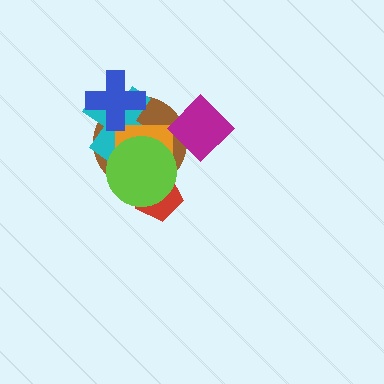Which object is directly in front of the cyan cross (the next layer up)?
The orange rectangle is directly in front of the cyan cross.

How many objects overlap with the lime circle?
4 objects overlap with the lime circle.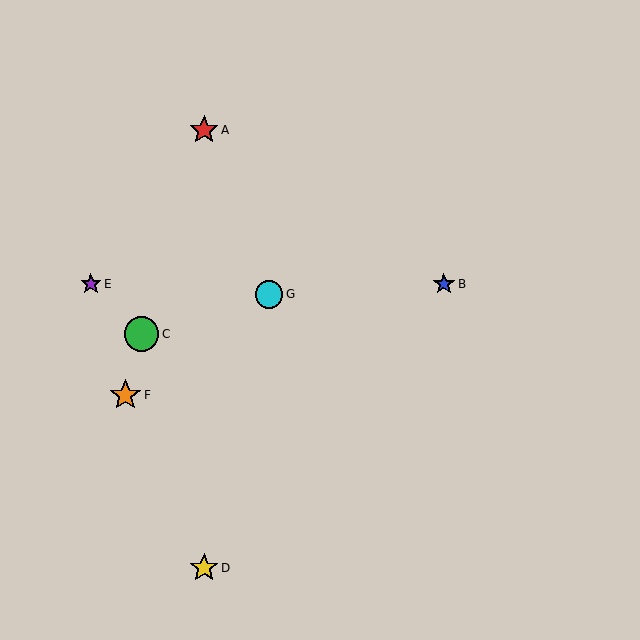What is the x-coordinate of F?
Object F is at x≈125.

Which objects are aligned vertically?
Objects A, D are aligned vertically.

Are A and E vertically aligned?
No, A is at x≈204 and E is at x≈91.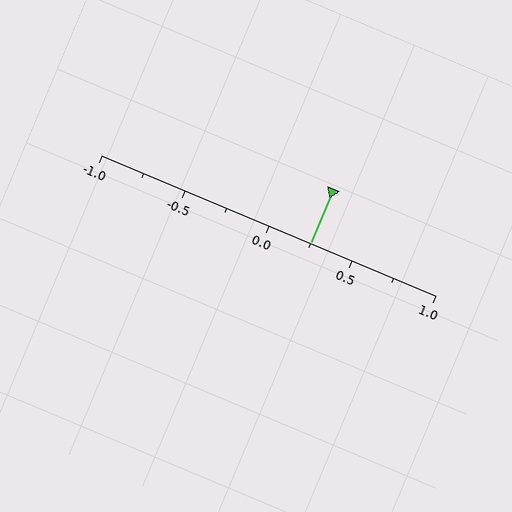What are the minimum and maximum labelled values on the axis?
The axis runs from -1.0 to 1.0.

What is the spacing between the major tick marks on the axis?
The major ticks are spaced 0.5 apart.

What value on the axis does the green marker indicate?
The marker indicates approximately 0.25.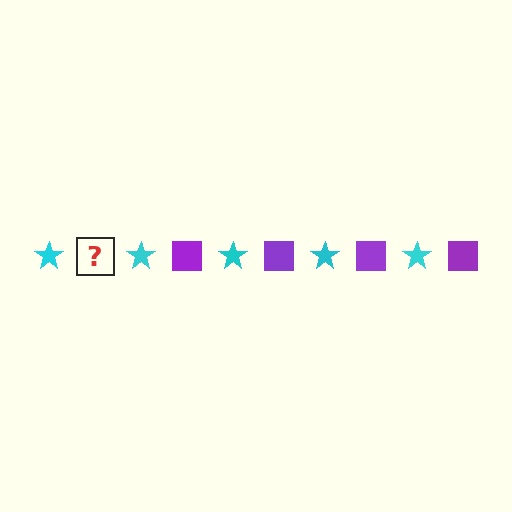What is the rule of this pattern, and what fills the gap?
The rule is that the pattern alternates between cyan star and purple square. The gap should be filled with a purple square.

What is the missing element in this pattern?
The missing element is a purple square.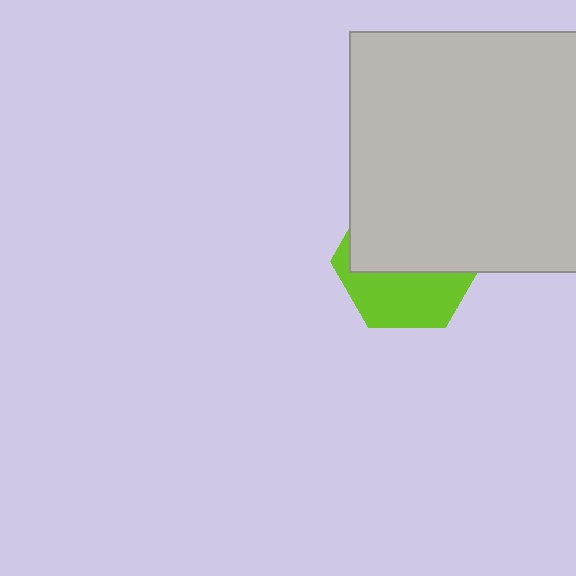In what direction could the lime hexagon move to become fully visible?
The lime hexagon could move down. That would shift it out from behind the light gray square entirely.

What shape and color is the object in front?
The object in front is a light gray square.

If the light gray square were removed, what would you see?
You would see the complete lime hexagon.